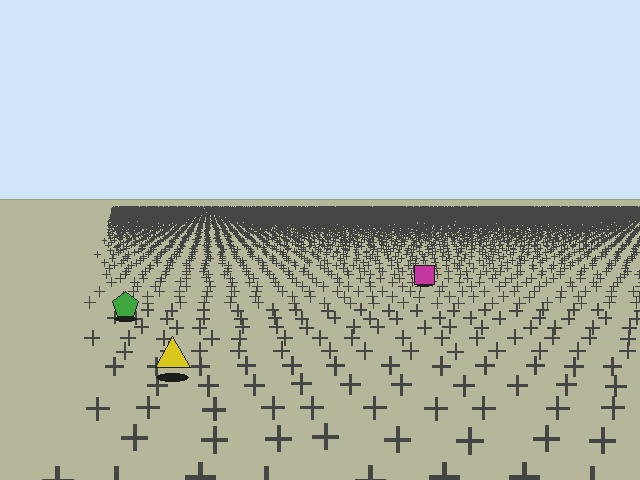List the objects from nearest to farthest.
From nearest to farthest: the yellow triangle, the green pentagon, the magenta square.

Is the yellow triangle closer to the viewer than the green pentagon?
Yes. The yellow triangle is closer — you can tell from the texture gradient: the ground texture is coarser near it.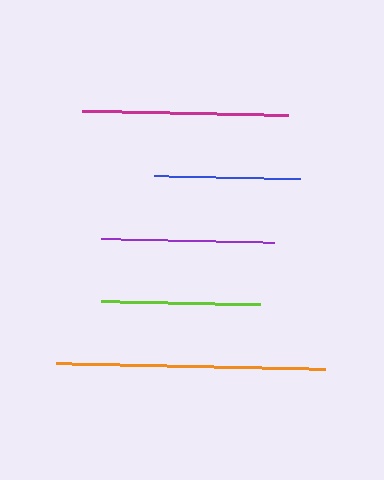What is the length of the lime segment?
The lime segment is approximately 159 pixels long.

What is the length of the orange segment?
The orange segment is approximately 269 pixels long.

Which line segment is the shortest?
The blue line is the shortest at approximately 146 pixels.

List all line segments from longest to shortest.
From longest to shortest: orange, magenta, purple, lime, blue.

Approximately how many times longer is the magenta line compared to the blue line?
The magenta line is approximately 1.4 times the length of the blue line.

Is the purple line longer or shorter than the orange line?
The orange line is longer than the purple line.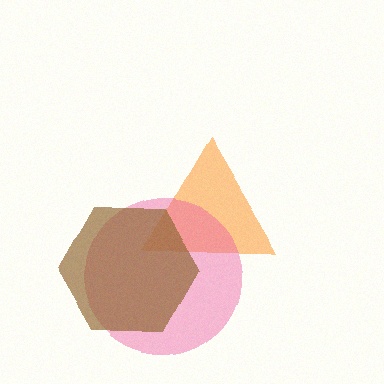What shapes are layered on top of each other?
The layered shapes are: an orange triangle, a pink circle, a brown hexagon.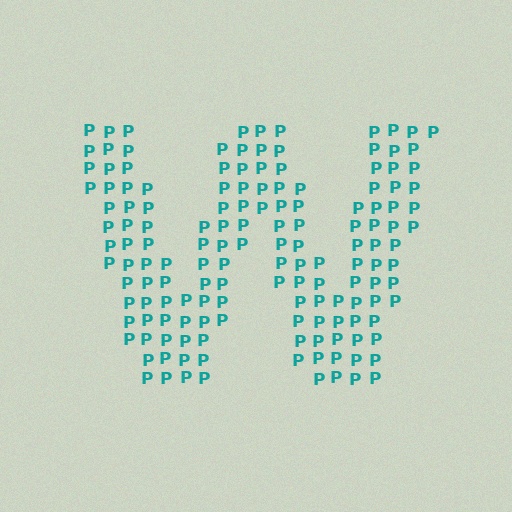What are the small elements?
The small elements are letter P's.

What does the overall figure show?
The overall figure shows the letter W.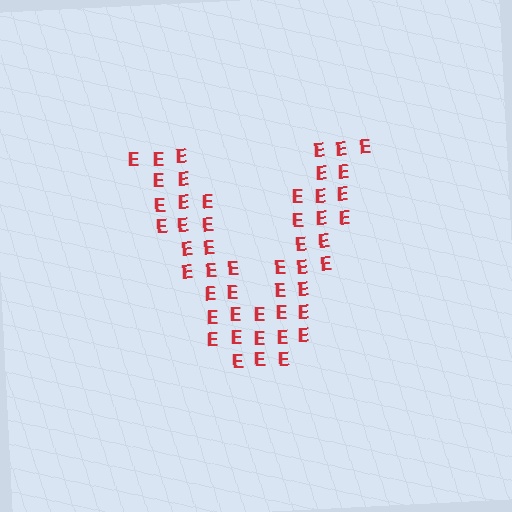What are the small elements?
The small elements are letter E's.